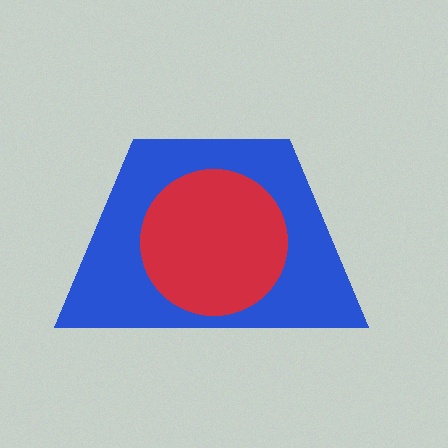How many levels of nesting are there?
2.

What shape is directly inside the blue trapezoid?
The red circle.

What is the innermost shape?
The red circle.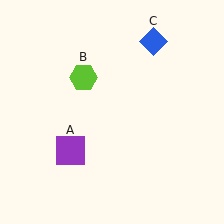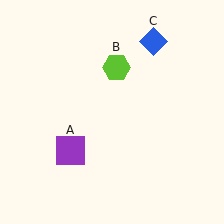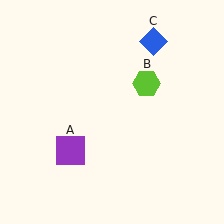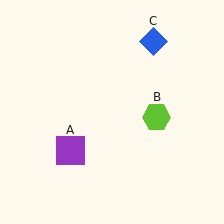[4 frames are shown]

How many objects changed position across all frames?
1 object changed position: lime hexagon (object B).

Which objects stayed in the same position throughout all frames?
Purple square (object A) and blue diamond (object C) remained stationary.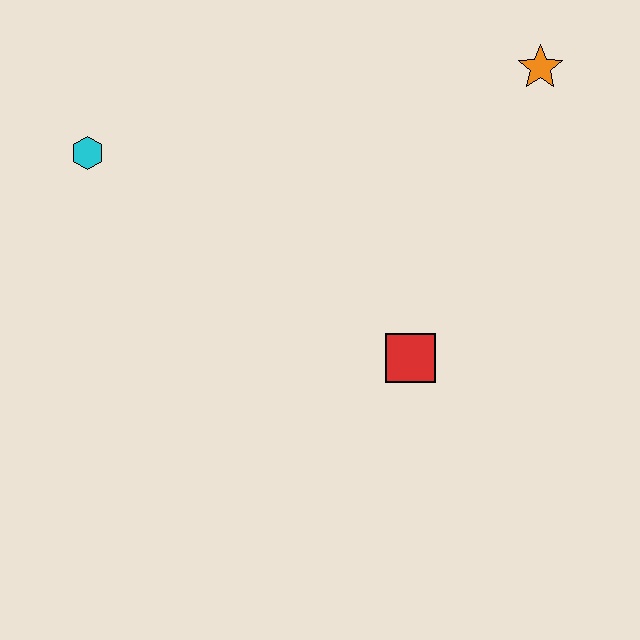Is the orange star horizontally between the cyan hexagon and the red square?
No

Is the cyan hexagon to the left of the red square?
Yes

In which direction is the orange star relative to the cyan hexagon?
The orange star is to the right of the cyan hexagon.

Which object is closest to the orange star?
The red square is closest to the orange star.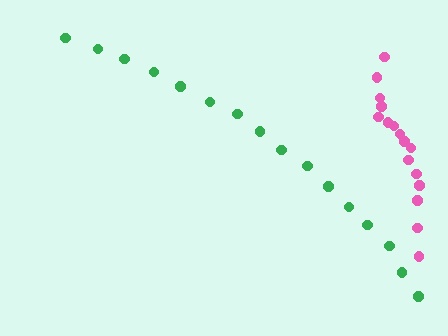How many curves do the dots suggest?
There are 2 distinct paths.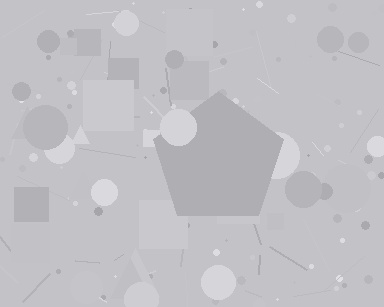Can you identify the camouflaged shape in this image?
The camouflaged shape is a pentagon.